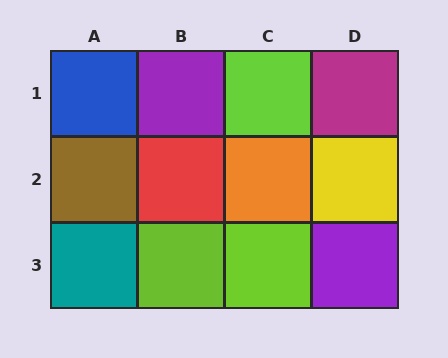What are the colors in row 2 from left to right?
Brown, red, orange, yellow.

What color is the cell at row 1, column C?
Lime.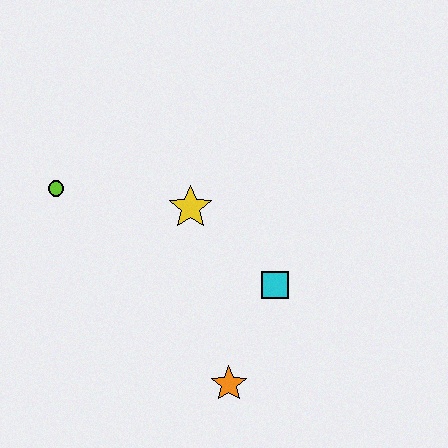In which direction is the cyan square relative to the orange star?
The cyan square is above the orange star.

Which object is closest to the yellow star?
The cyan square is closest to the yellow star.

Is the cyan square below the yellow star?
Yes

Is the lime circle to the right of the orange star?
No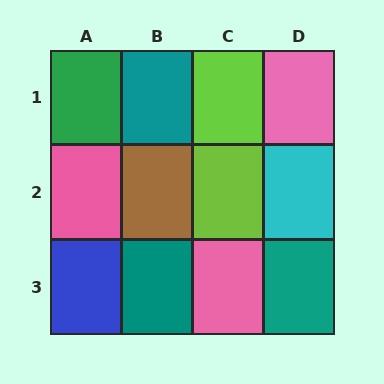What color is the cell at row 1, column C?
Lime.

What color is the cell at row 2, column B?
Brown.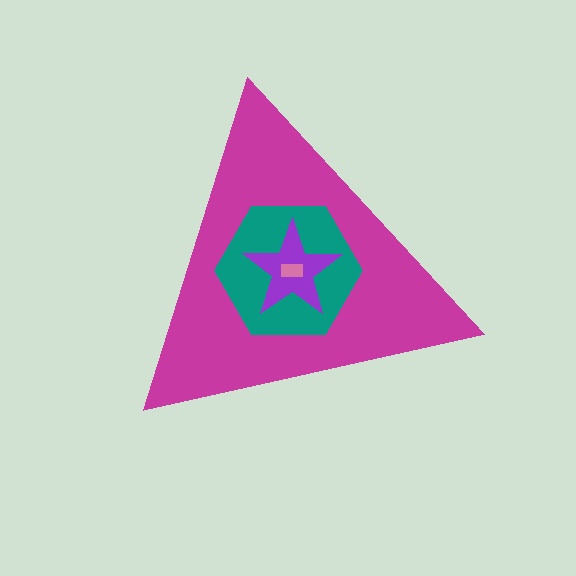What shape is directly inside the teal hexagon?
The purple star.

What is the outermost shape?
The magenta triangle.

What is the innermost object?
The pink rectangle.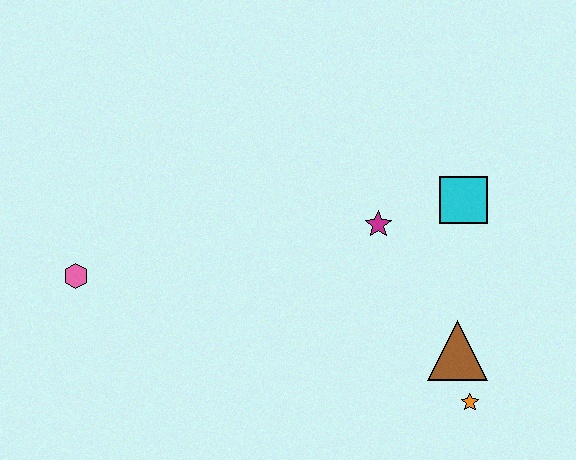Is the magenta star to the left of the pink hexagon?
No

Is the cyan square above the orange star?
Yes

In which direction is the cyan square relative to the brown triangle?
The cyan square is above the brown triangle.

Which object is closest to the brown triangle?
The orange star is closest to the brown triangle.